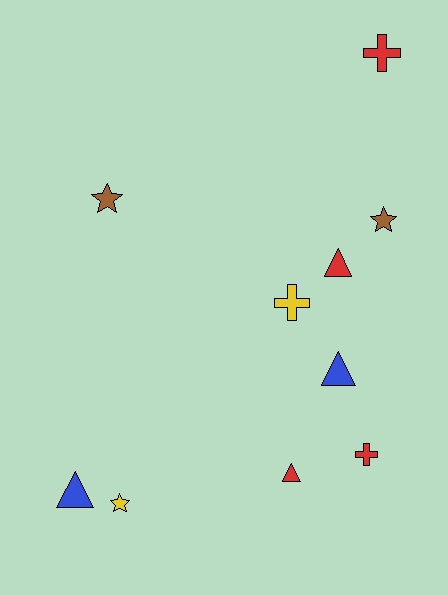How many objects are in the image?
There are 10 objects.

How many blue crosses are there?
There are no blue crosses.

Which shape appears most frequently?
Triangle, with 4 objects.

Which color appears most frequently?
Red, with 4 objects.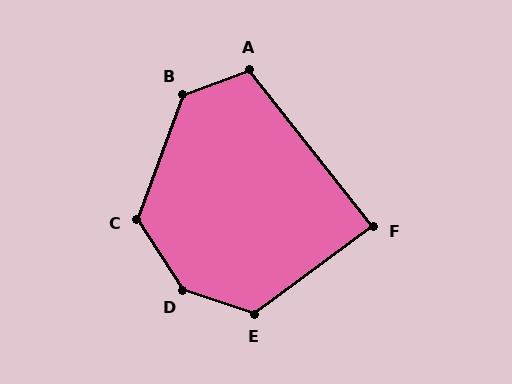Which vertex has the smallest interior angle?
F, at approximately 88 degrees.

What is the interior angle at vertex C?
Approximately 127 degrees (obtuse).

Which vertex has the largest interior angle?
D, at approximately 142 degrees.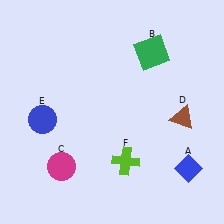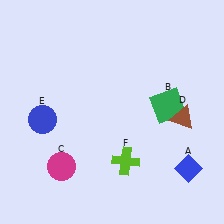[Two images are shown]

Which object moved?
The green square (B) moved down.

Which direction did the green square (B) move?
The green square (B) moved down.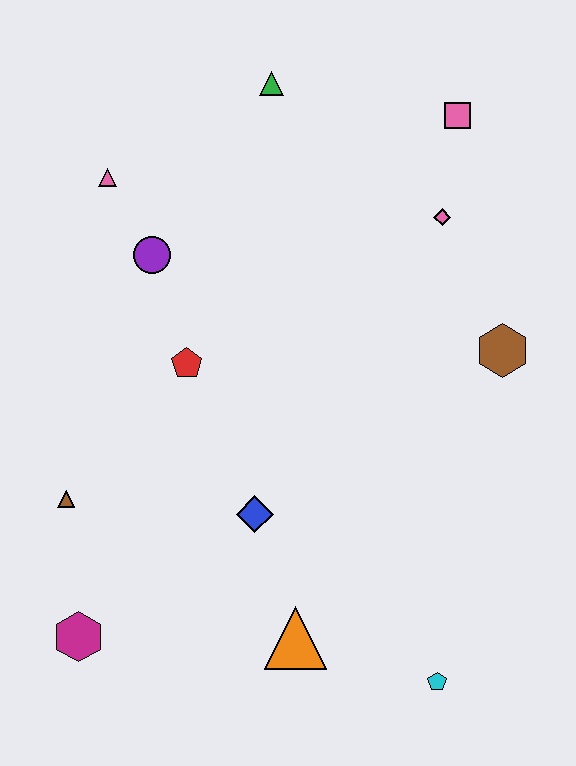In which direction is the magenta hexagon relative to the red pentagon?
The magenta hexagon is below the red pentagon.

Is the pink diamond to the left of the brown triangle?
No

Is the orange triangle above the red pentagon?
No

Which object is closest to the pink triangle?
The purple circle is closest to the pink triangle.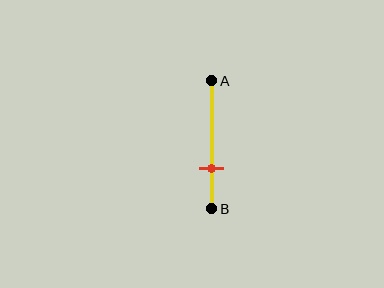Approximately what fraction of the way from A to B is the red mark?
The red mark is approximately 70% of the way from A to B.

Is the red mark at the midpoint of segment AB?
No, the mark is at about 70% from A, not at the 50% midpoint.